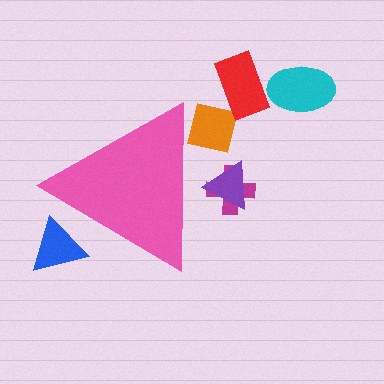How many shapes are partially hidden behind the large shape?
4 shapes are partially hidden.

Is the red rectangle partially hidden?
No, the red rectangle is fully visible.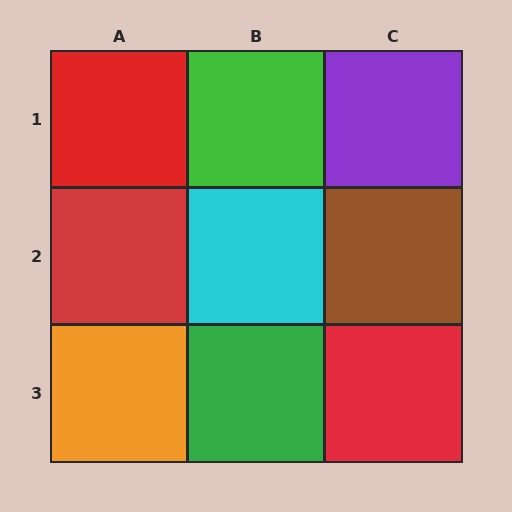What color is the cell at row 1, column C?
Purple.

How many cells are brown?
1 cell is brown.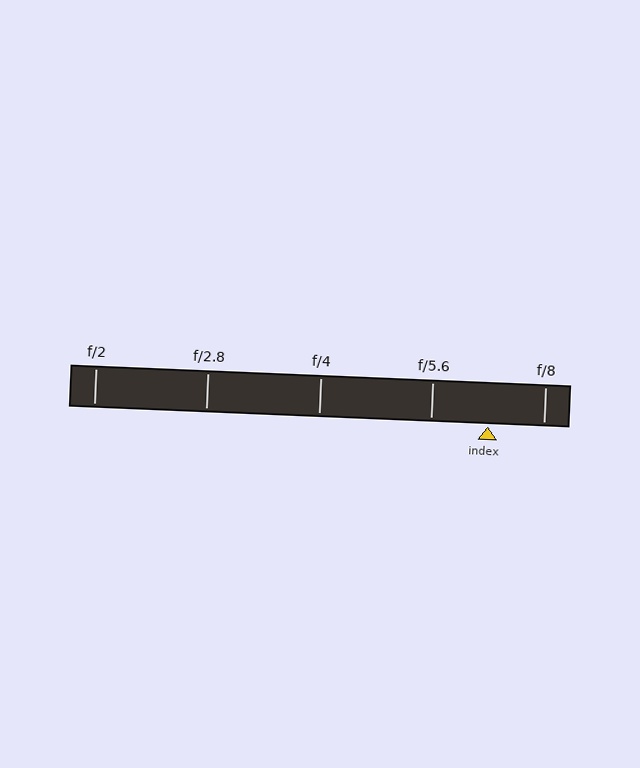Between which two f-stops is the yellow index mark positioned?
The index mark is between f/5.6 and f/8.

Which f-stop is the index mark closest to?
The index mark is closest to f/8.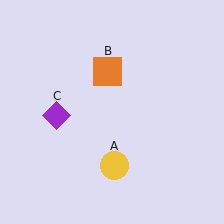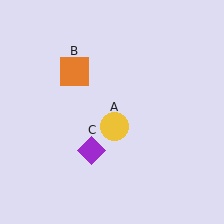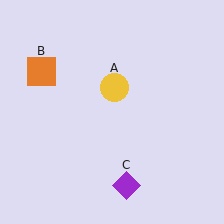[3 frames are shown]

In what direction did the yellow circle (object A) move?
The yellow circle (object A) moved up.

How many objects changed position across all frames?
3 objects changed position: yellow circle (object A), orange square (object B), purple diamond (object C).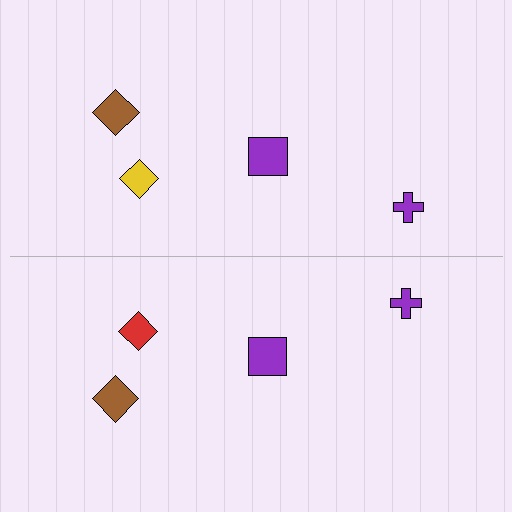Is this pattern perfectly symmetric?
No, the pattern is not perfectly symmetric. The red diamond on the bottom side breaks the symmetry — its mirror counterpart is yellow.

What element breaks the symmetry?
The red diamond on the bottom side breaks the symmetry — its mirror counterpart is yellow.